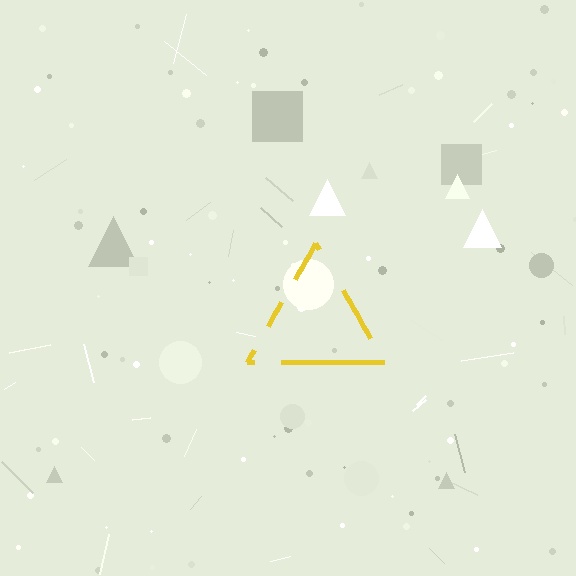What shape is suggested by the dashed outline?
The dashed outline suggests a triangle.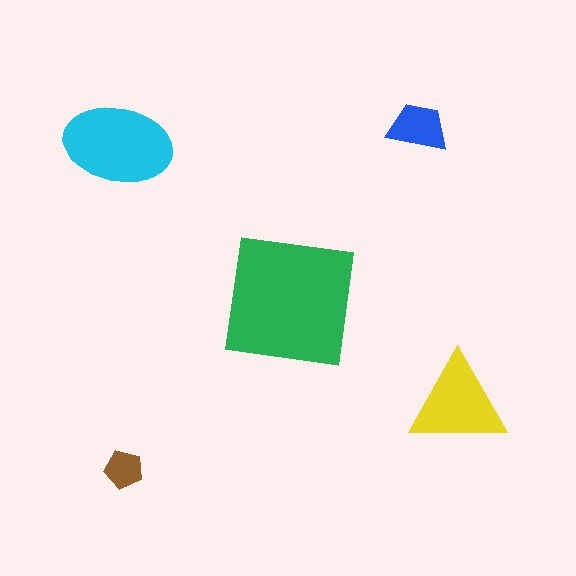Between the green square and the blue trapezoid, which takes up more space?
The green square.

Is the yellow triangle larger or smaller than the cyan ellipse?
Smaller.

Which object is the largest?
The green square.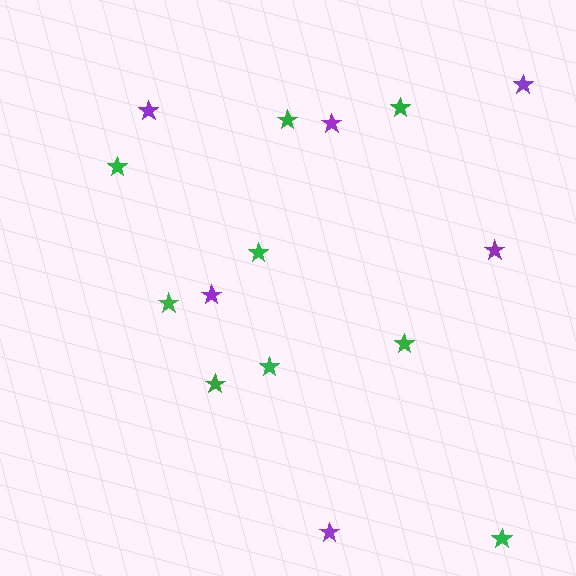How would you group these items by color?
There are 2 groups: one group of purple stars (6) and one group of green stars (9).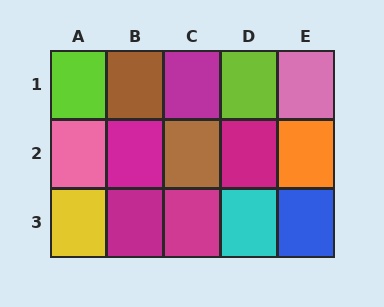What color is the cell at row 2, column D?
Magenta.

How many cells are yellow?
1 cell is yellow.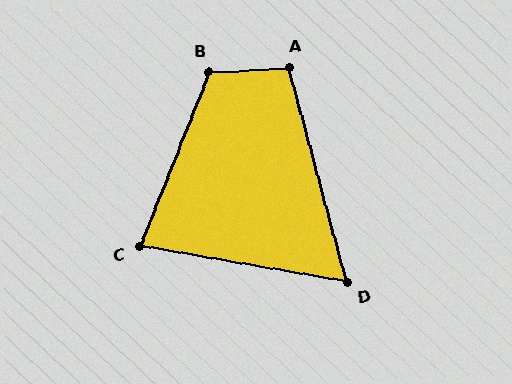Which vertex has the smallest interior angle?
D, at approximately 65 degrees.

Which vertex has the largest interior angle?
B, at approximately 115 degrees.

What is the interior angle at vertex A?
Approximately 102 degrees (obtuse).